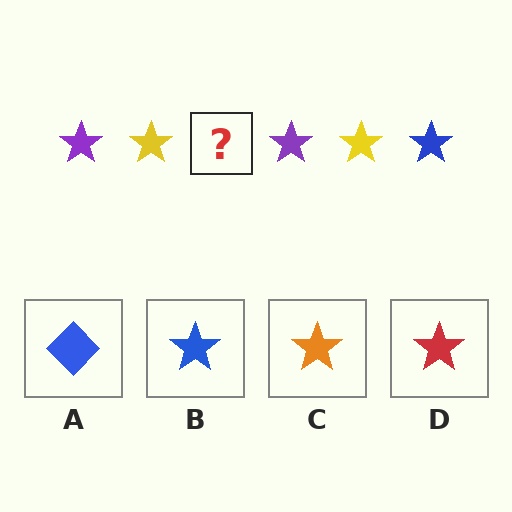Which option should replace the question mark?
Option B.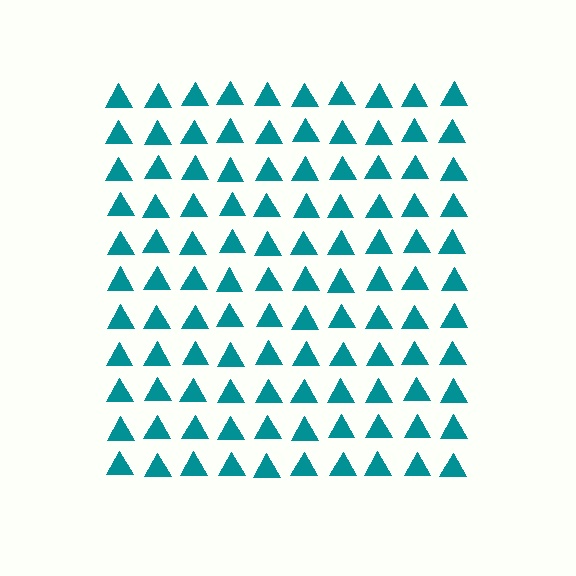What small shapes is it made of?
It is made of small triangles.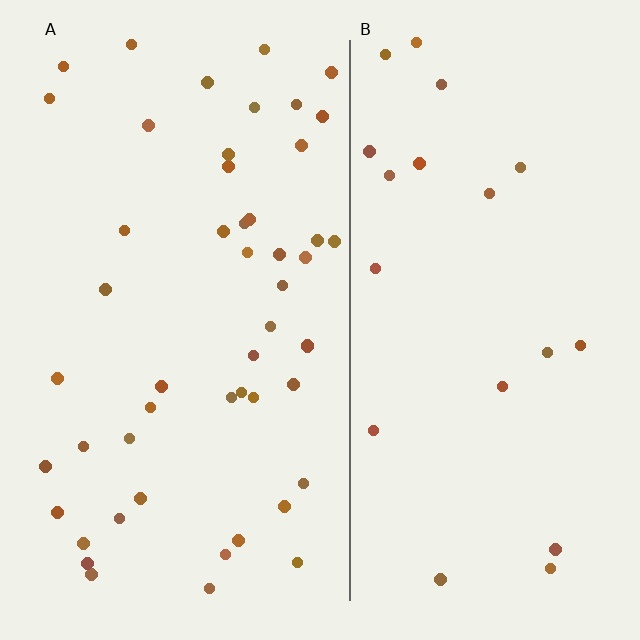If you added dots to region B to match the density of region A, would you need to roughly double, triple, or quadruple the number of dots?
Approximately triple.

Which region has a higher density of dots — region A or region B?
A (the left).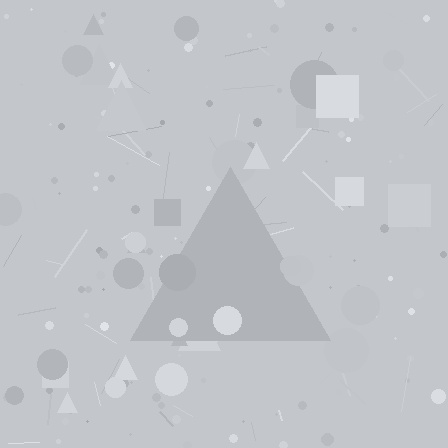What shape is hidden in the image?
A triangle is hidden in the image.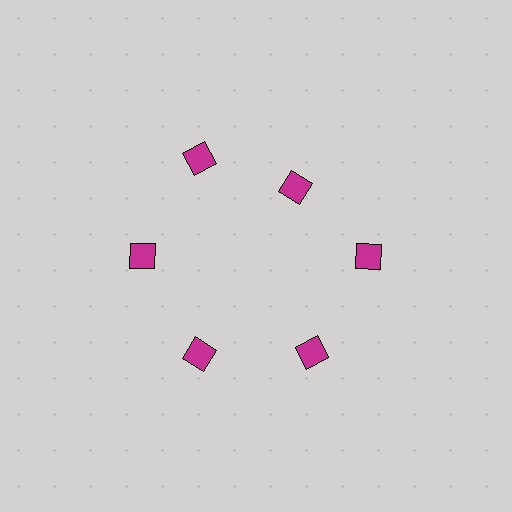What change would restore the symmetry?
The symmetry would be restored by moving it outward, back onto the ring so that all 6 diamonds sit at equal angles and equal distance from the center.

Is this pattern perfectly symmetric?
No. The 6 magenta diamonds are arranged in a ring, but one element near the 1 o'clock position is pulled inward toward the center, breaking the 6-fold rotational symmetry.